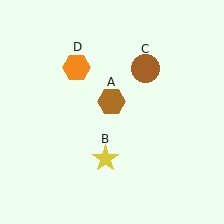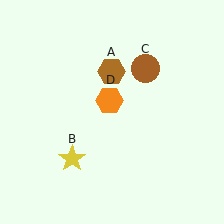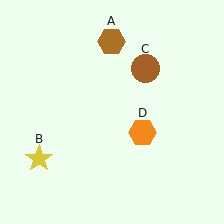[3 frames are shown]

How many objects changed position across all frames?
3 objects changed position: brown hexagon (object A), yellow star (object B), orange hexagon (object D).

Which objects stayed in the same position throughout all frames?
Brown circle (object C) remained stationary.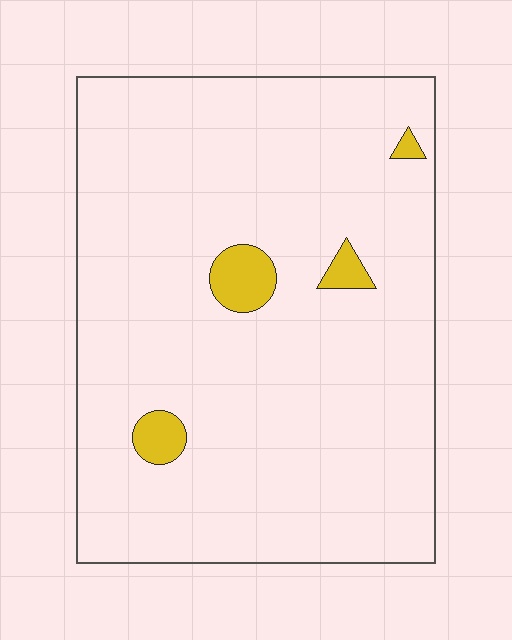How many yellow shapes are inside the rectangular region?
4.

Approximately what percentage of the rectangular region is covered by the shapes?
Approximately 5%.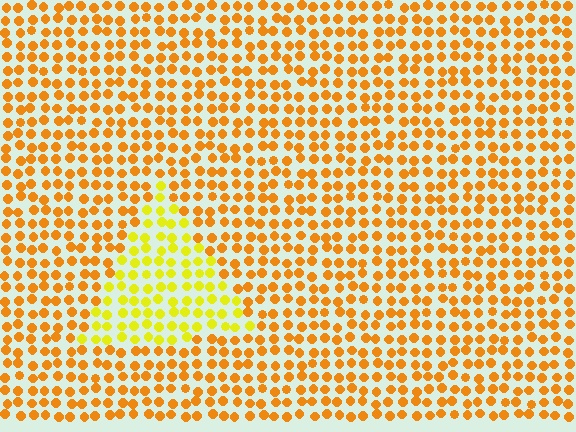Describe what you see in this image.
The image is filled with small orange elements in a uniform arrangement. A triangle-shaped region is visible where the elements are tinted to a slightly different hue, forming a subtle color boundary.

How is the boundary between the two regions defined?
The boundary is defined purely by a slight shift in hue (about 30 degrees). Spacing, size, and orientation are identical on both sides.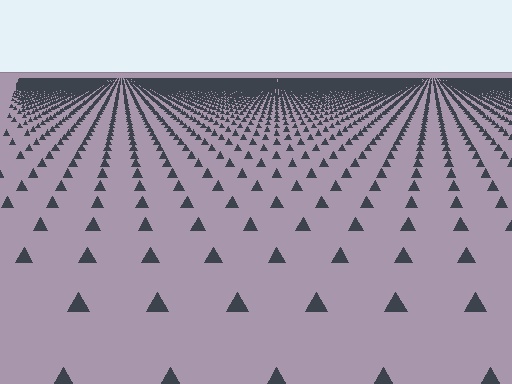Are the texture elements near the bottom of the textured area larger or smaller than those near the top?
Larger. Near the bottom, elements are closer to the viewer and appear at a bigger on-screen size.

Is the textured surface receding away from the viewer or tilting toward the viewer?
The surface is receding away from the viewer. Texture elements get smaller and denser toward the top.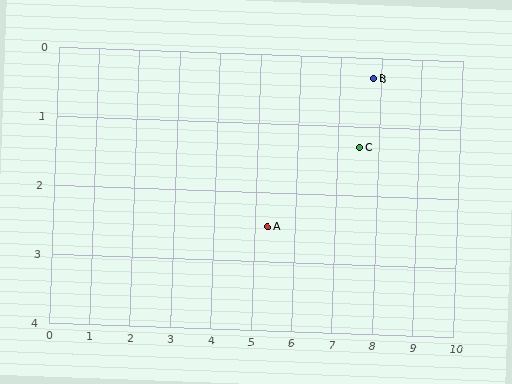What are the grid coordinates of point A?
Point A is at approximately (5.3, 2.5).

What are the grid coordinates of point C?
Point C is at approximately (7.5, 1.3).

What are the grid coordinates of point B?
Point B is at approximately (7.8, 0.3).